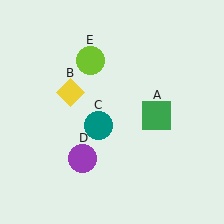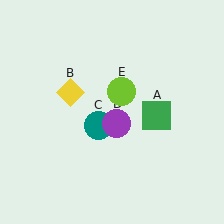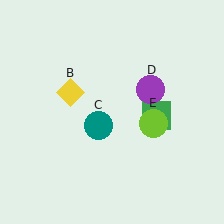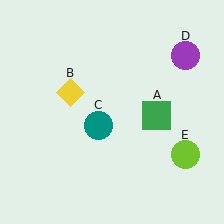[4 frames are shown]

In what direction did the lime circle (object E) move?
The lime circle (object E) moved down and to the right.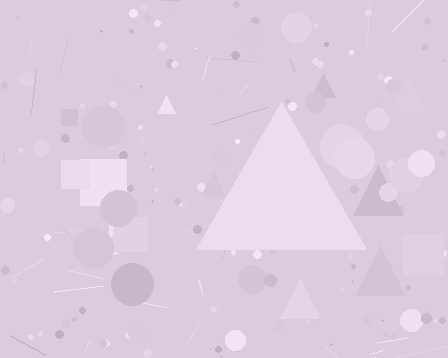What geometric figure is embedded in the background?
A triangle is embedded in the background.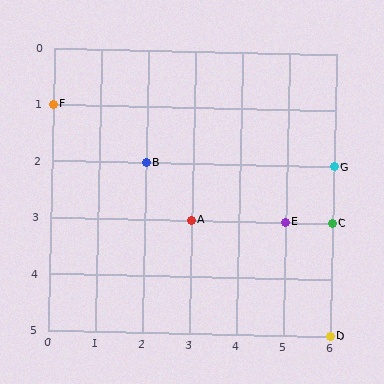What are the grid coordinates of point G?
Point G is at grid coordinates (6, 2).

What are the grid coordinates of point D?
Point D is at grid coordinates (6, 5).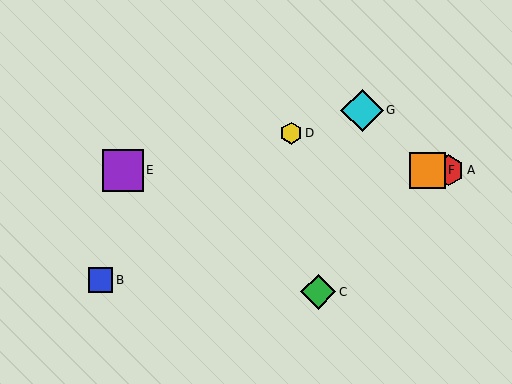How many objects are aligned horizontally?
3 objects (A, E, F) are aligned horizontally.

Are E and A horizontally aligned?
Yes, both are at y≈170.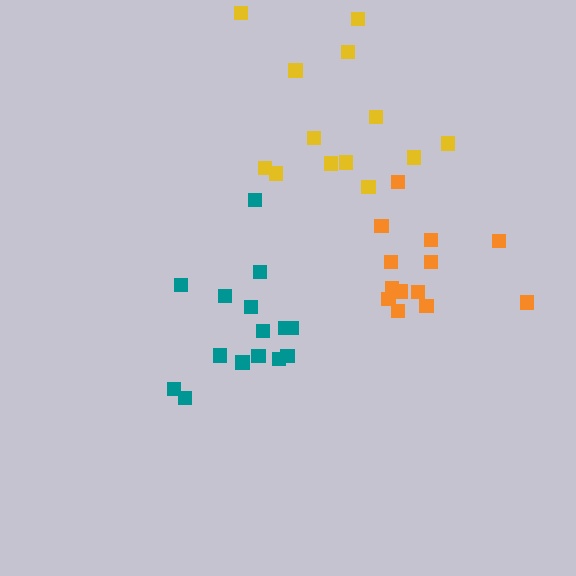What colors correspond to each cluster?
The clusters are colored: yellow, teal, orange.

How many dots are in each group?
Group 1: 13 dots, Group 2: 15 dots, Group 3: 13 dots (41 total).